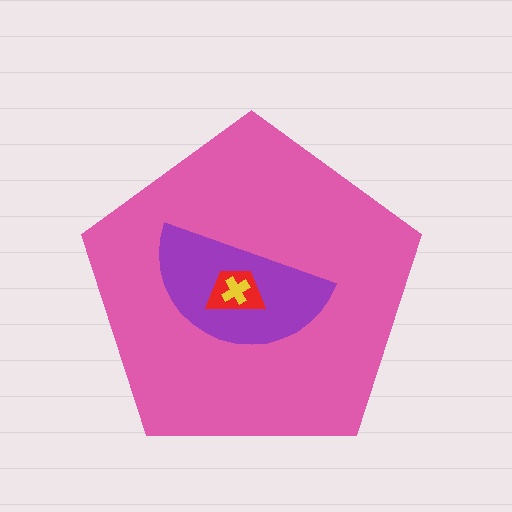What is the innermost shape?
The yellow cross.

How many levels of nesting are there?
4.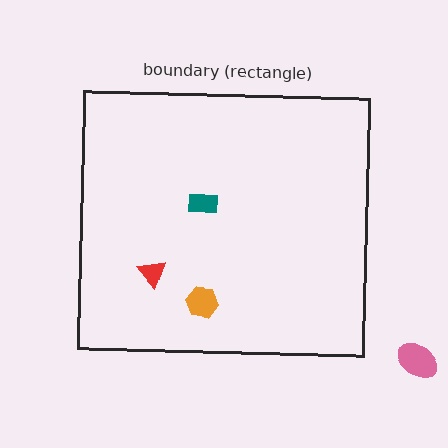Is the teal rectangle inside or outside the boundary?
Inside.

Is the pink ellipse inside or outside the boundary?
Outside.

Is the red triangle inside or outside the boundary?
Inside.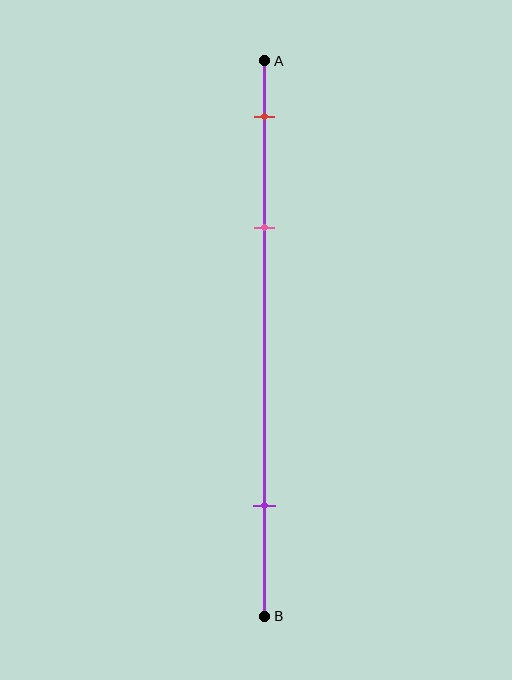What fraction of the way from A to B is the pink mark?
The pink mark is approximately 30% (0.3) of the way from A to B.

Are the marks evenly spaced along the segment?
No, the marks are not evenly spaced.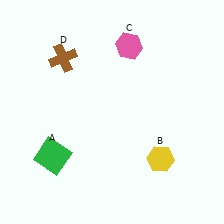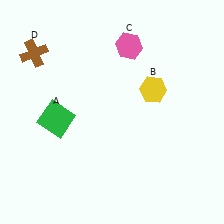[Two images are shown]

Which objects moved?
The objects that moved are: the green square (A), the yellow hexagon (B), the brown cross (D).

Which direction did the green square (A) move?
The green square (A) moved up.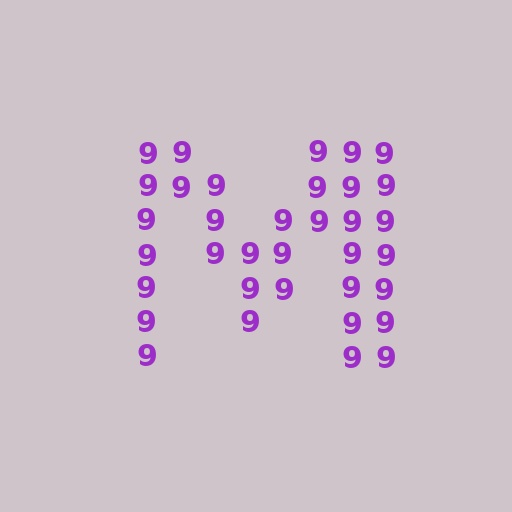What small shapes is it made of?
It is made of small digit 9's.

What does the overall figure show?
The overall figure shows the letter M.